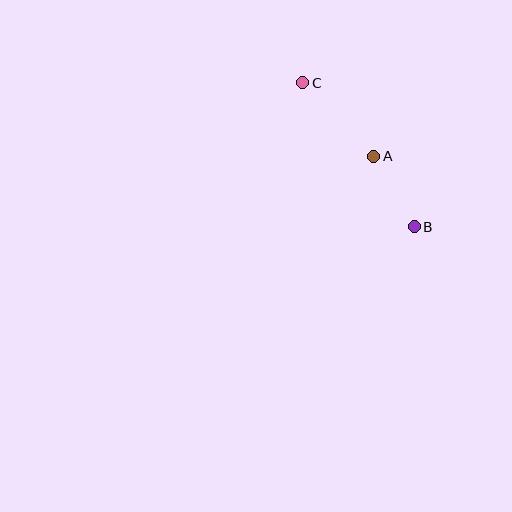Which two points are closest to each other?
Points A and B are closest to each other.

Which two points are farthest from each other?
Points B and C are farthest from each other.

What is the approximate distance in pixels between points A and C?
The distance between A and C is approximately 102 pixels.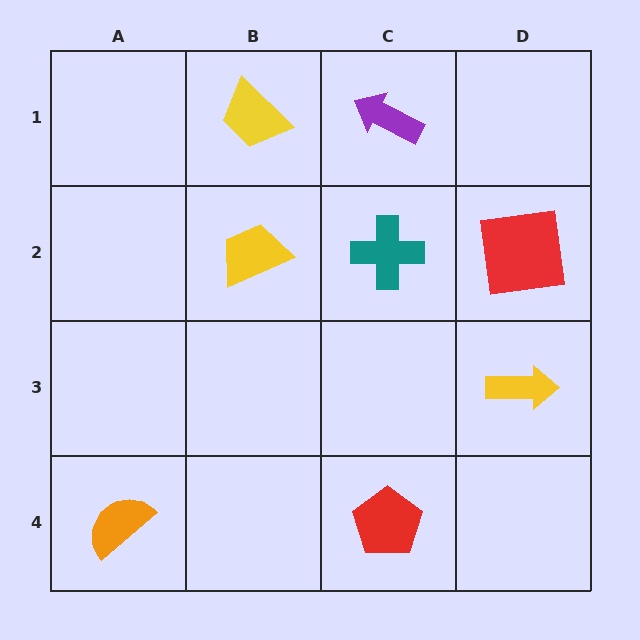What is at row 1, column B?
A yellow trapezoid.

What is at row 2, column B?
A yellow trapezoid.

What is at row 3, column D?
A yellow arrow.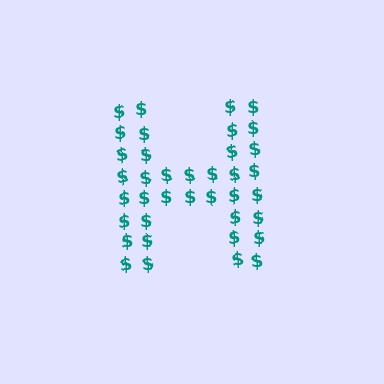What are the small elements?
The small elements are dollar signs.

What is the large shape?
The large shape is the letter H.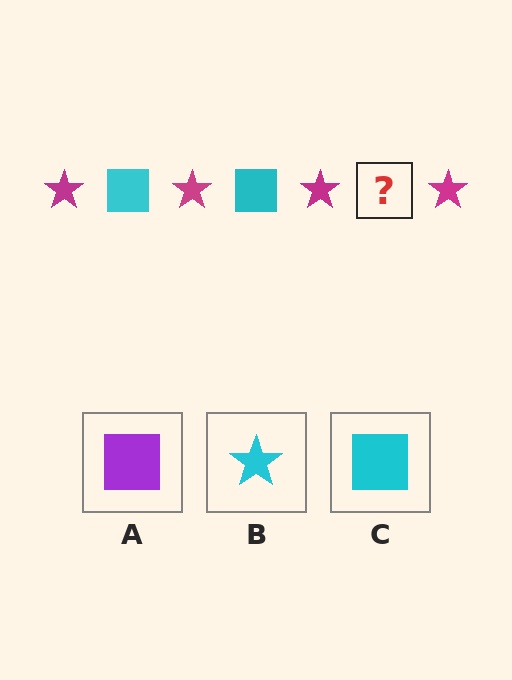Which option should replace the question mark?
Option C.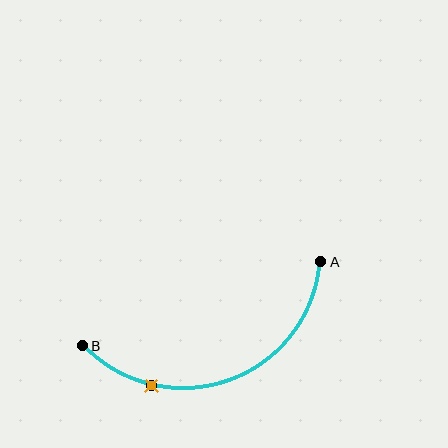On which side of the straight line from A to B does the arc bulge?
The arc bulges below the straight line connecting A and B.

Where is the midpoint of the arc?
The arc midpoint is the point on the curve farthest from the straight line joining A and B. It sits below that line.